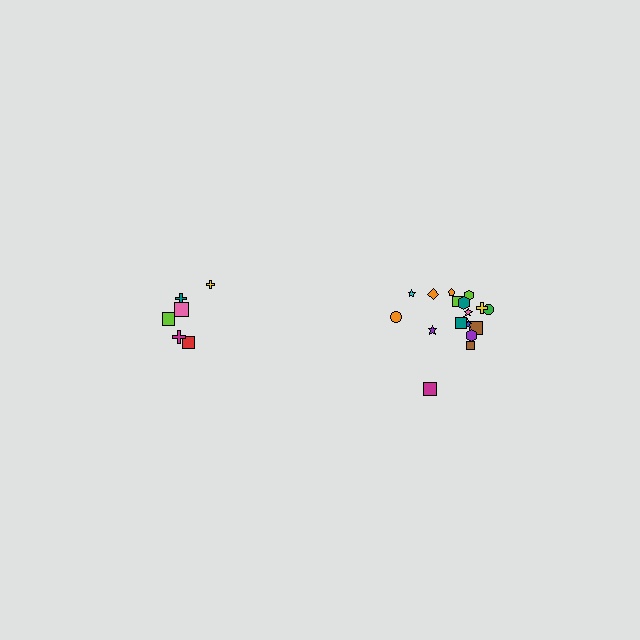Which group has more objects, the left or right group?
The right group.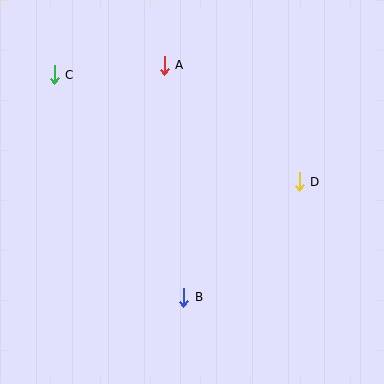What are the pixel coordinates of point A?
Point A is at (164, 65).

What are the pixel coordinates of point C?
Point C is at (54, 75).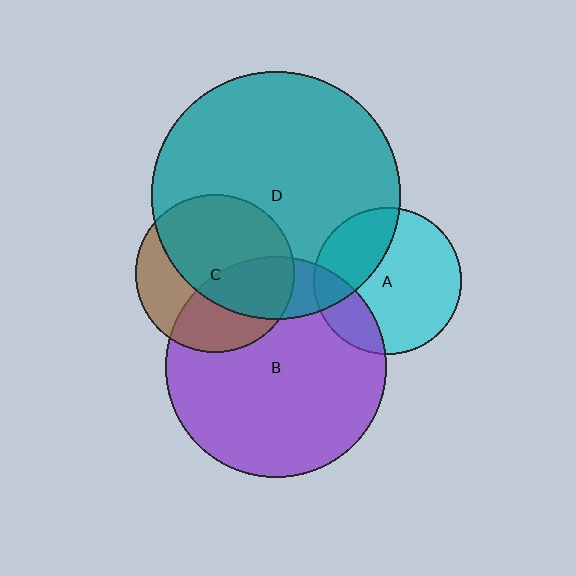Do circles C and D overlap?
Yes.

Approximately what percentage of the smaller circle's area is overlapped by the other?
Approximately 65%.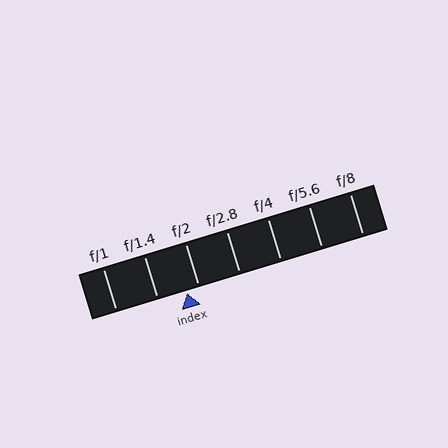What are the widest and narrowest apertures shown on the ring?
The widest aperture shown is f/1 and the narrowest is f/8.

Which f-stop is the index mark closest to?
The index mark is closest to f/2.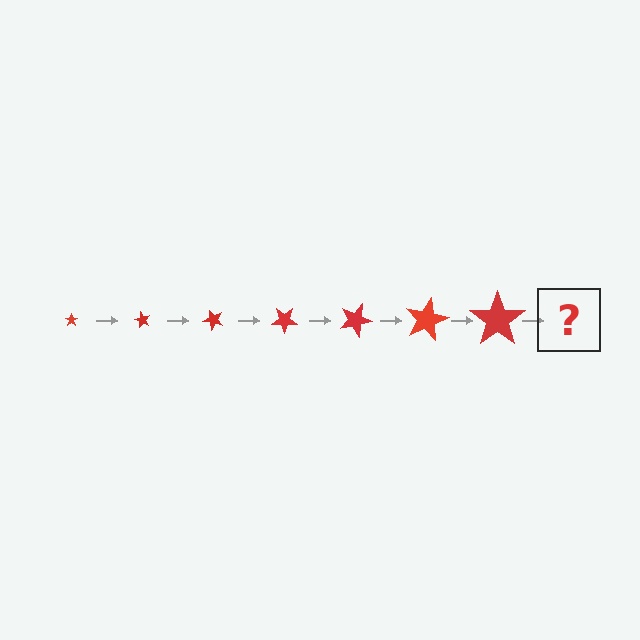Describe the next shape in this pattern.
It should be a star, larger than the previous one and rotated 420 degrees from the start.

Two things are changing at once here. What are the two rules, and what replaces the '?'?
The two rules are that the star grows larger each step and it rotates 60 degrees each step. The '?' should be a star, larger than the previous one and rotated 420 degrees from the start.